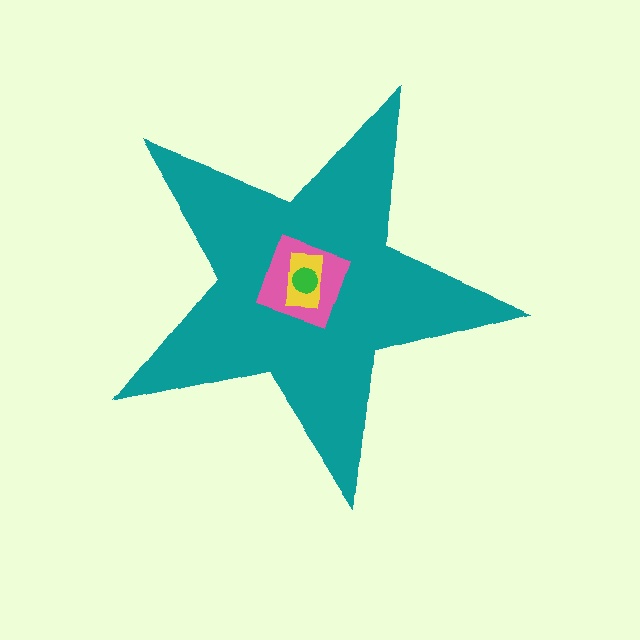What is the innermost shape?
The green circle.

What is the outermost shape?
The teal star.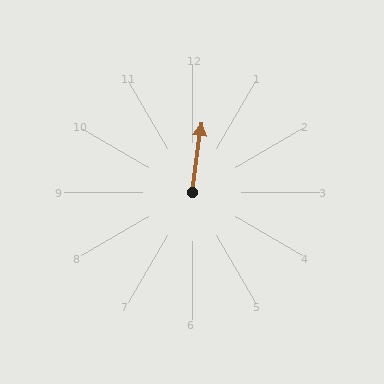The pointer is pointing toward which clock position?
Roughly 12 o'clock.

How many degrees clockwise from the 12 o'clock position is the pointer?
Approximately 8 degrees.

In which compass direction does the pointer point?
North.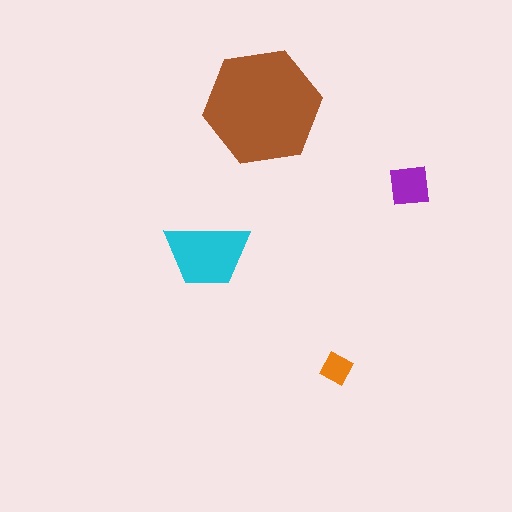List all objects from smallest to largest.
The orange diamond, the purple square, the cyan trapezoid, the brown hexagon.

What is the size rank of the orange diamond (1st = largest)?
4th.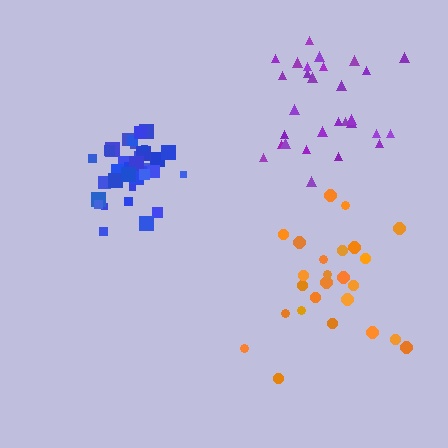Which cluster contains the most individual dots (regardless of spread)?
Blue (34).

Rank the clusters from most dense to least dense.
blue, purple, orange.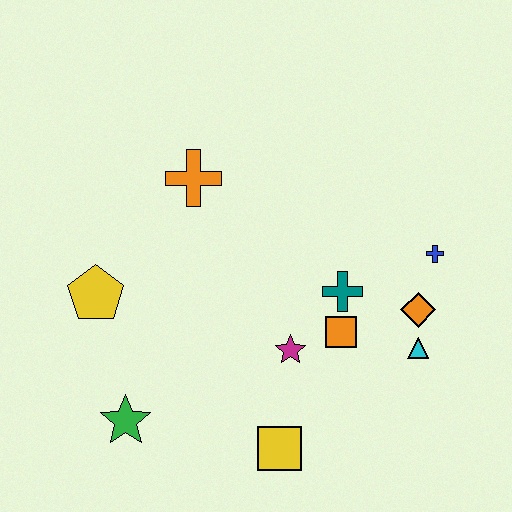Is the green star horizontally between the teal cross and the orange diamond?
No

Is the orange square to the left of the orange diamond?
Yes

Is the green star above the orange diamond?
No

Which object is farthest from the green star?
The blue cross is farthest from the green star.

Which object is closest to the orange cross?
The yellow pentagon is closest to the orange cross.